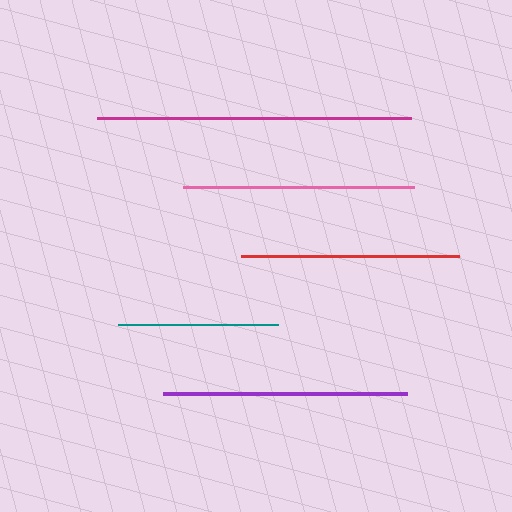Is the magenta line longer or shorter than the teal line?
The magenta line is longer than the teal line.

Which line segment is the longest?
The magenta line is the longest at approximately 314 pixels.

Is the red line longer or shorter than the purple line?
The purple line is longer than the red line.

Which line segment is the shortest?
The teal line is the shortest at approximately 160 pixels.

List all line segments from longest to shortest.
From longest to shortest: magenta, purple, pink, red, teal.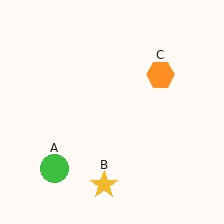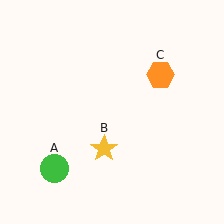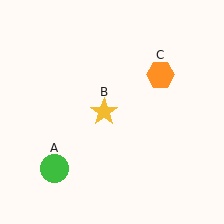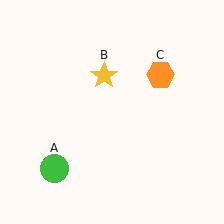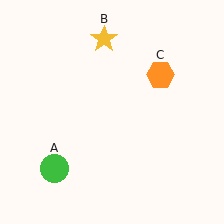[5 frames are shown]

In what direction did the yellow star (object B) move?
The yellow star (object B) moved up.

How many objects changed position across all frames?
1 object changed position: yellow star (object B).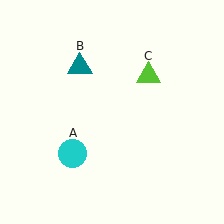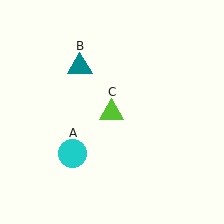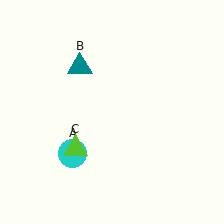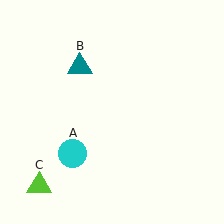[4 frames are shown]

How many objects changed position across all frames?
1 object changed position: lime triangle (object C).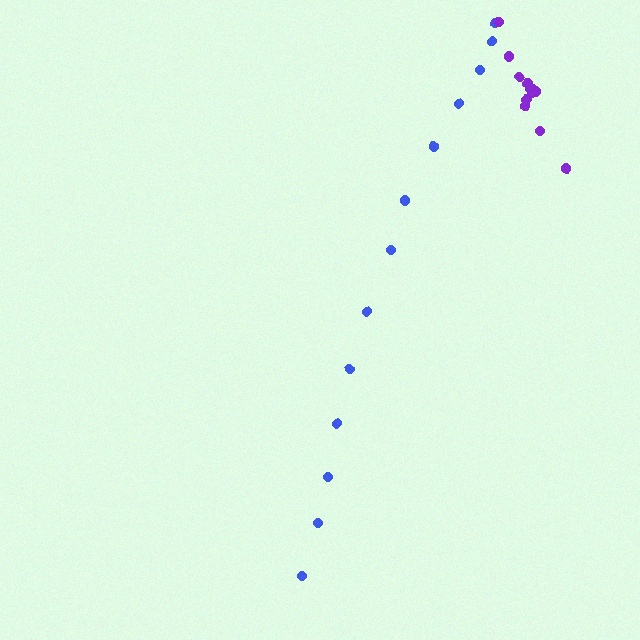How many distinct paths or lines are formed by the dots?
There are 2 distinct paths.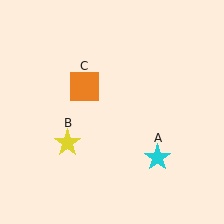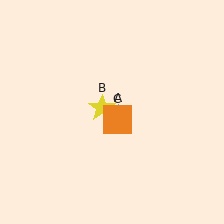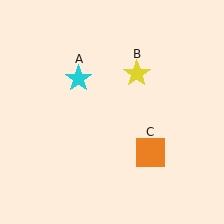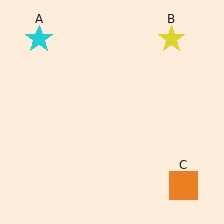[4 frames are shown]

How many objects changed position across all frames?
3 objects changed position: cyan star (object A), yellow star (object B), orange square (object C).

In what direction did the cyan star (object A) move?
The cyan star (object A) moved up and to the left.